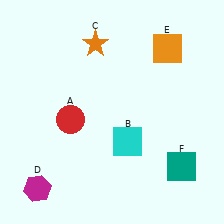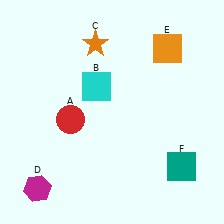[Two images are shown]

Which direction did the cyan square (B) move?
The cyan square (B) moved up.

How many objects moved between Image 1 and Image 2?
1 object moved between the two images.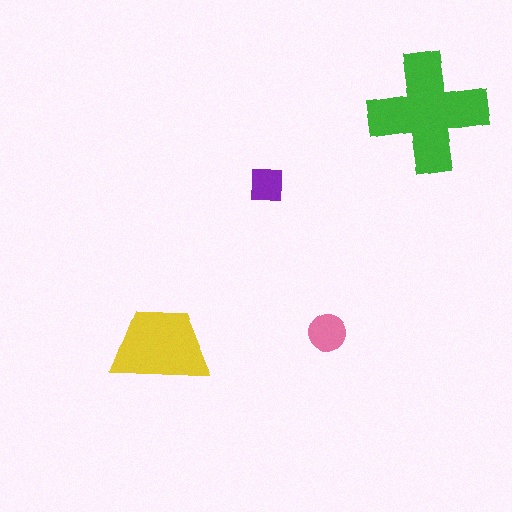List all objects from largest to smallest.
The green cross, the yellow trapezoid, the pink circle, the purple square.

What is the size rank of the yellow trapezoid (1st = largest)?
2nd.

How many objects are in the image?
There are 4 objects in the image.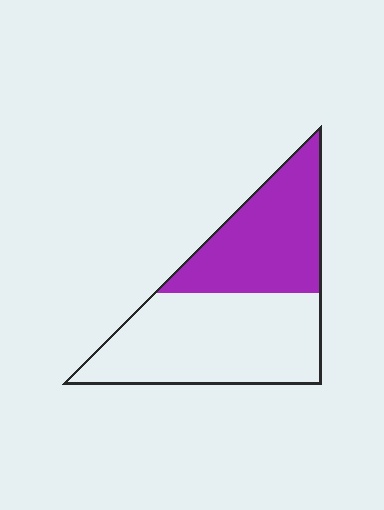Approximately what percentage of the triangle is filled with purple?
Approximately 40%.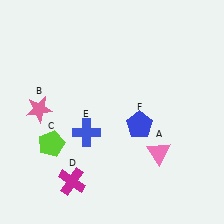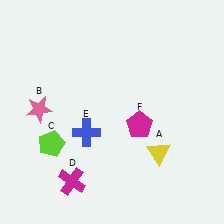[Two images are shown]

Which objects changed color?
A changed from pink to yellow. F changed from blue to magenta.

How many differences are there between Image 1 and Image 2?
There are 2 differences between the two images.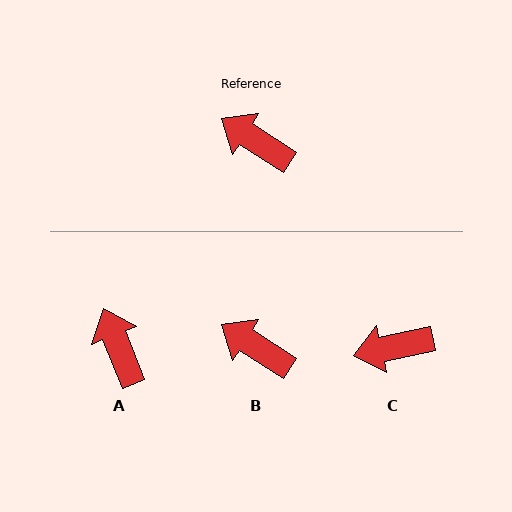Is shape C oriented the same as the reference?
No, it is off by about 45 degrees.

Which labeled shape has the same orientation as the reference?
B.